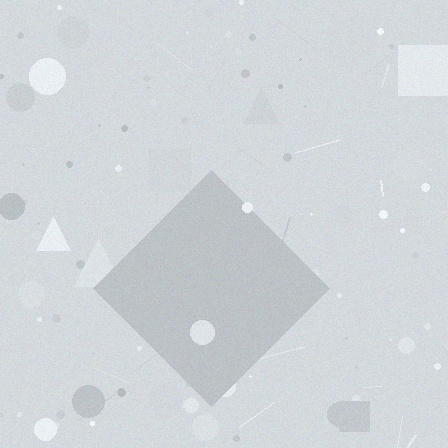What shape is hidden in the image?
A diamond is hidden in the image.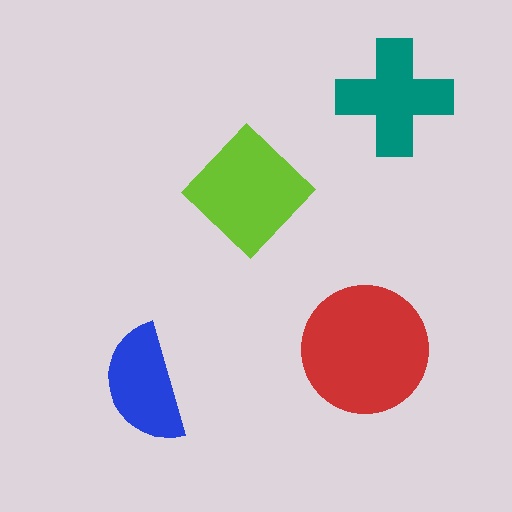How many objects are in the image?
There are 4 objects in the image.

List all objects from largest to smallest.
The red circle, the lime diamond, the teal cross, the blue semicircle.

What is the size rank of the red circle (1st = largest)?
1st.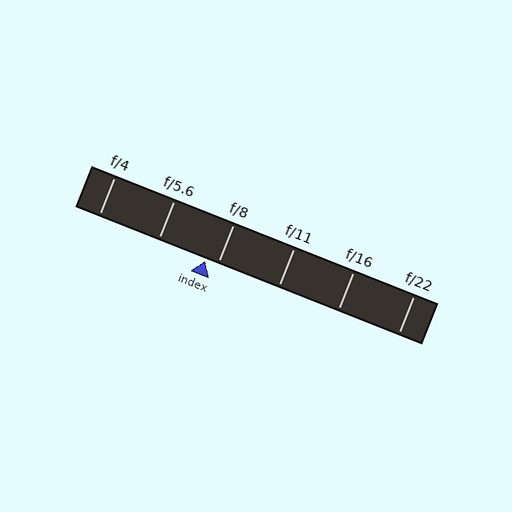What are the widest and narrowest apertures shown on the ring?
The widest aperture shown is f/4 and the narrowest is f/22.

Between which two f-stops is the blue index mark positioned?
The index mark is between f/5.6 and f/8.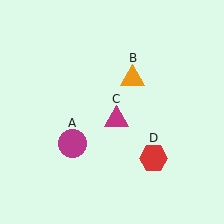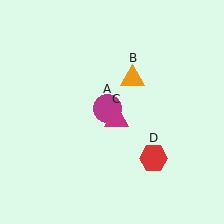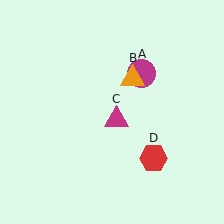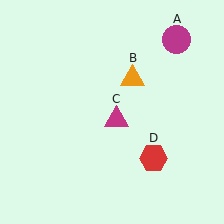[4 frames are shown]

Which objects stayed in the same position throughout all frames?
Orange triangle (object B) and magenta triangle (object C) and red hexagon (object D) remained stationary.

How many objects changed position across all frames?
1 object changed position: magenta circle (object A).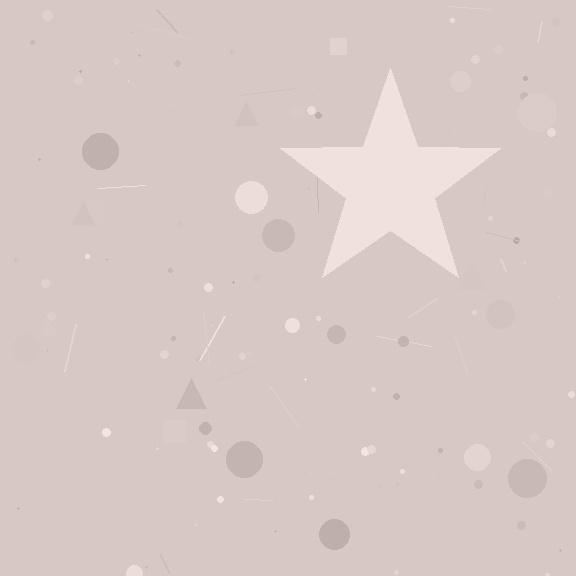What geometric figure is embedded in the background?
A star is embedded in the background.